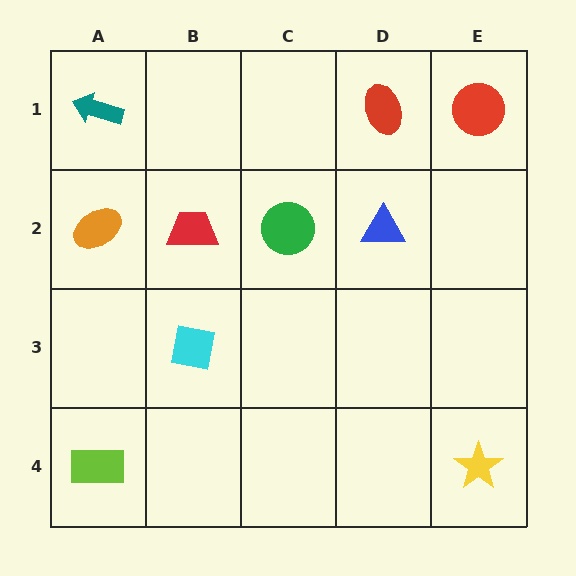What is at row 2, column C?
A green circle.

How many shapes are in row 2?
4 shapes.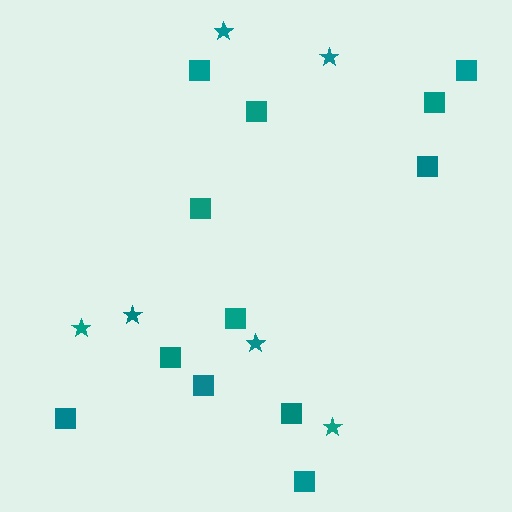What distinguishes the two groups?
There are 2 groups: one group of stars (6) and one group of squares (12).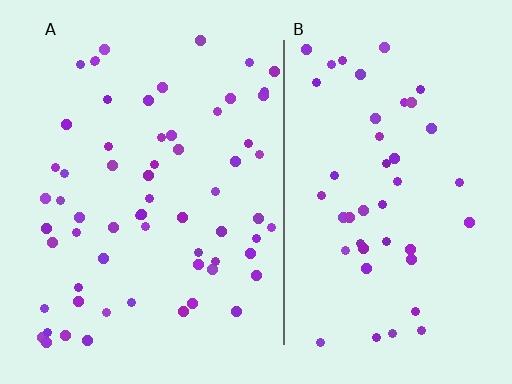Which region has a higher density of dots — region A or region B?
A (the left).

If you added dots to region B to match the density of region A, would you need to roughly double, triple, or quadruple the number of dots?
Approximately double.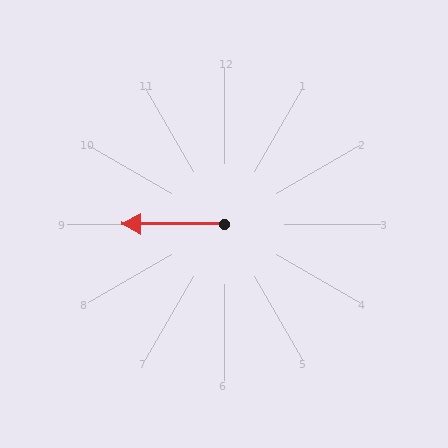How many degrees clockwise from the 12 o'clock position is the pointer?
Approximately 270 degrees.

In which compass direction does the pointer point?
West.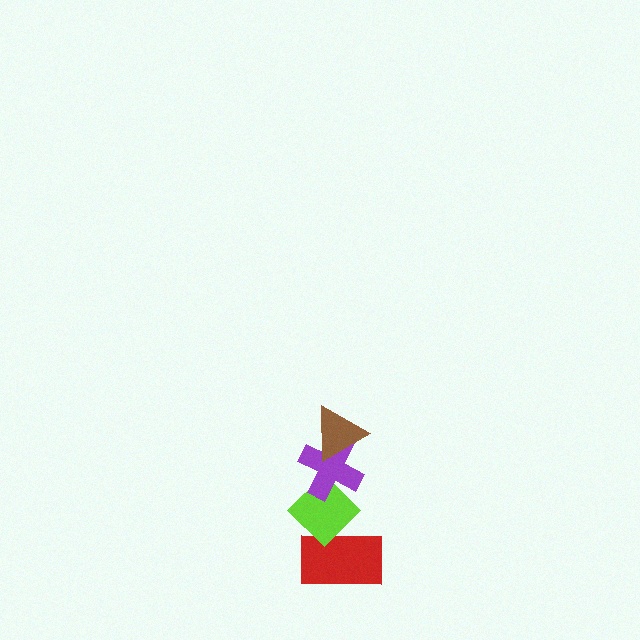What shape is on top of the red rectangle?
The lime diamond is on top of the red rectangle.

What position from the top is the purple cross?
The purple cross is 2nd from the top.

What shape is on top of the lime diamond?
The purple cross is on top of the lime diamond.